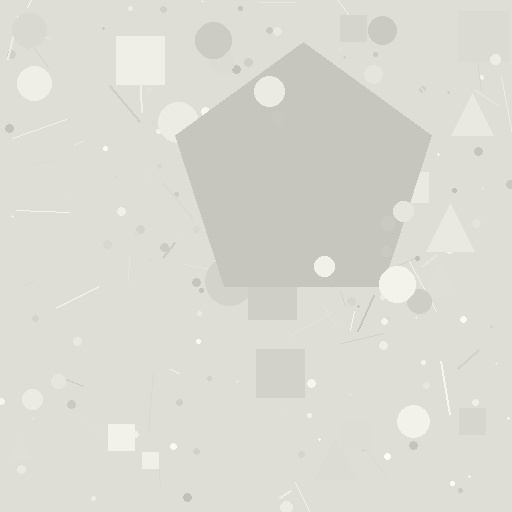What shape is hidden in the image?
A pentagon is hidden in the image.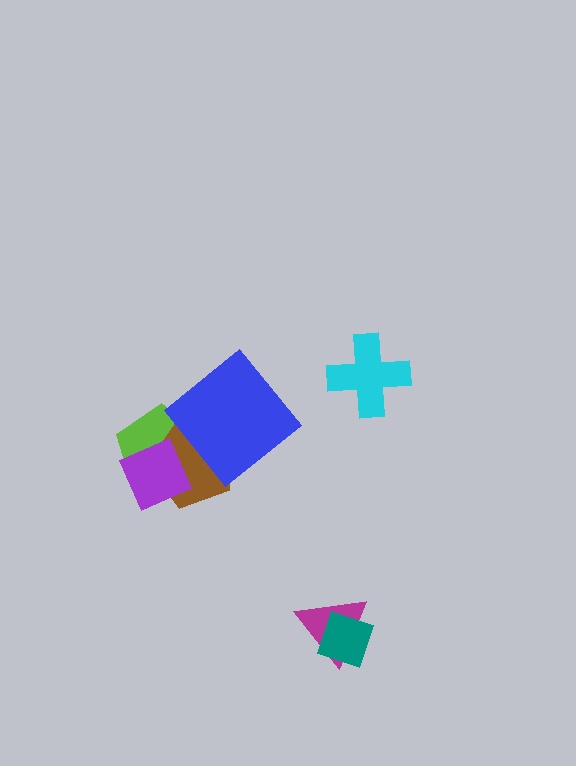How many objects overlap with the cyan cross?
0 objects overlap with the cyan cross.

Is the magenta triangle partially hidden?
Yes, it is partially covered by another shape.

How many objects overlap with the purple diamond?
2 objects overlap with the purple diamond.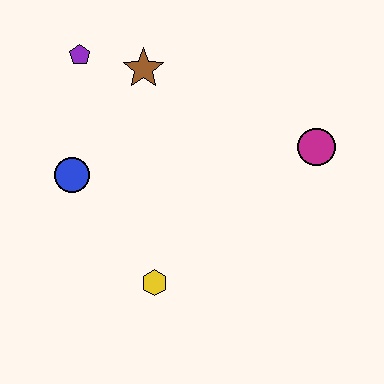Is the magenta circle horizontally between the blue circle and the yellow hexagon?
No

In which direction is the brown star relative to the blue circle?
The brown star is above the blue circle.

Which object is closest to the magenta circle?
The brown star is closest to the magenta circle.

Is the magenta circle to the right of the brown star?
Yes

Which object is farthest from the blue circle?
The magenta circle is farthest from the blue circle.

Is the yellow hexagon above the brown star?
No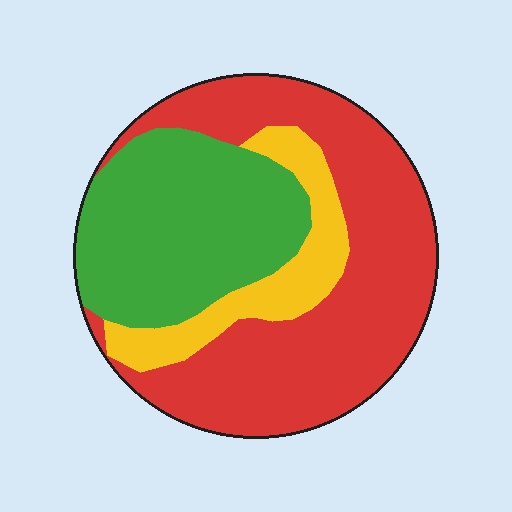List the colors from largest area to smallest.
From largest to smallest: red, green, yellow.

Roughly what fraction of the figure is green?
Green covers 34% of the figure.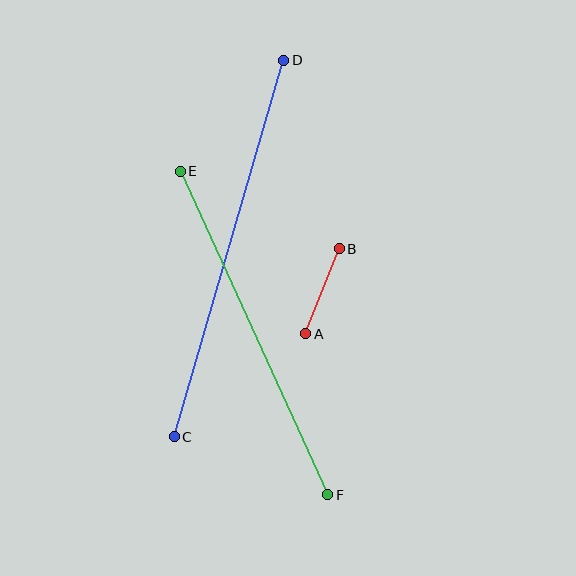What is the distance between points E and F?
The distance is approximately 355 pixels.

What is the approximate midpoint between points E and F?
The midpoint is at approximately (254, 333) pixels.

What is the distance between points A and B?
The distance is approximately 91 pixels.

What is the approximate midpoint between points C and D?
The midpoint is at approximately (229, 248) pixels.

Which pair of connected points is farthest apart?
Points C and D are farthest apart.